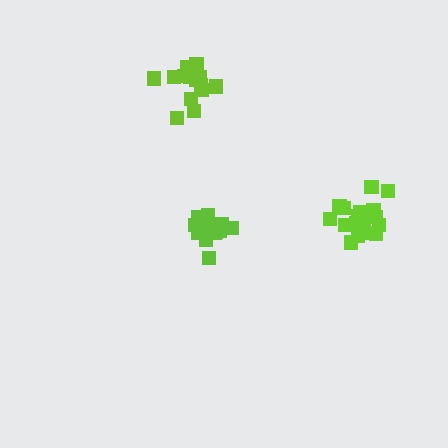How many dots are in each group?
Group 1: 14 dots, Group 2: 16 dots, Group 3: 17 dots (47 total).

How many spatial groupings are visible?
There are 3 spatial groupings.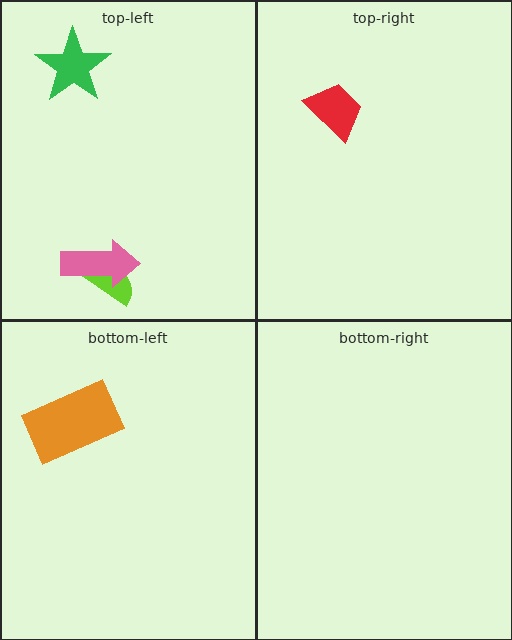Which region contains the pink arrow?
The top-left region.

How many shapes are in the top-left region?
3.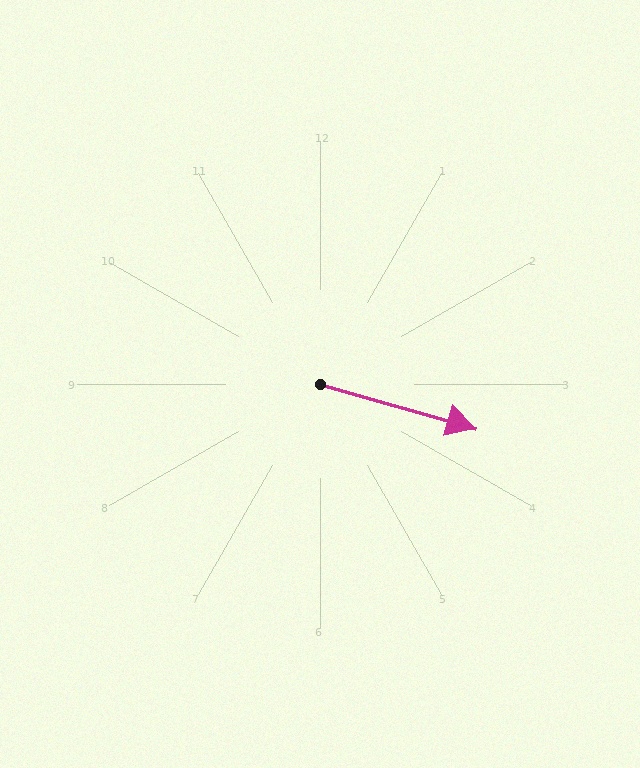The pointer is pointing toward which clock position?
Roughly 4 o'clock.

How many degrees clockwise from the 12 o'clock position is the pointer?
Approximately 106 degrees.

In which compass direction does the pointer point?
East.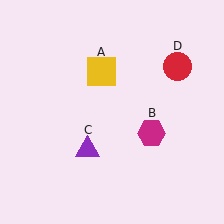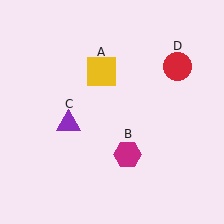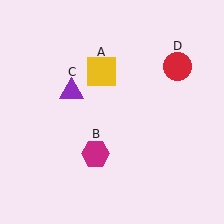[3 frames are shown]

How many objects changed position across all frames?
2 objects changed position: magenta hexagon (object B), purple triangle (object C).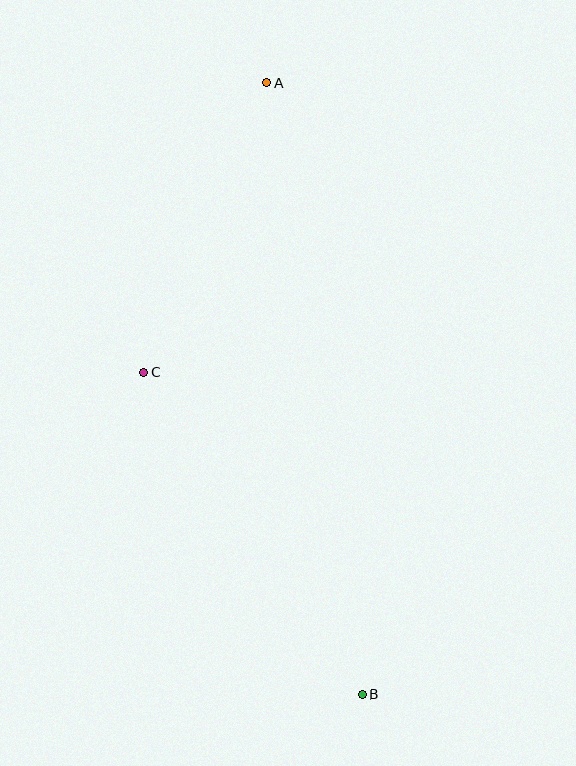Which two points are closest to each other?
Points A and C are closest to each other.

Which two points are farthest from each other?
Points A and B are farthest from each other.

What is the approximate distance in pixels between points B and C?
The distance between B and C is approximately 389 pixels.